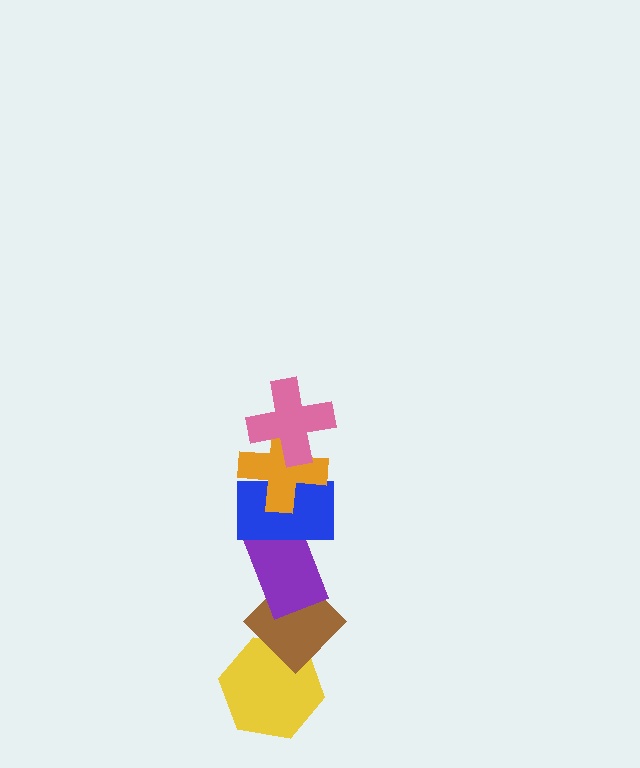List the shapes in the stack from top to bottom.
From top to bottom: the pink cross, the orange cross, the blue rectangle, the purple rectangle, the brown diamond, the yellow hexagon.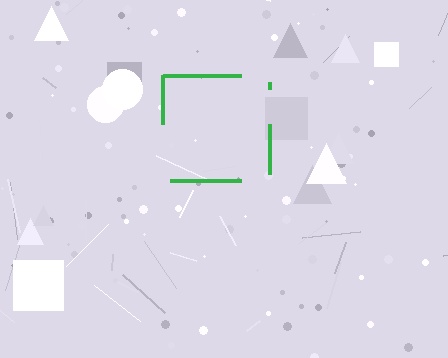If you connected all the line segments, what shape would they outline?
They would outline a square.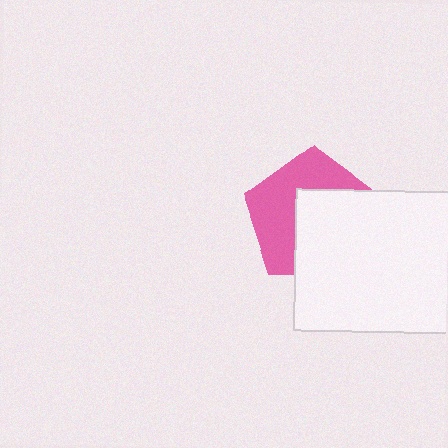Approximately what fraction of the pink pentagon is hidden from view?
Roughly 51% of the pink pentagon is hidden behind the white rectangle.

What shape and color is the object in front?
The object in front is a white rectangle.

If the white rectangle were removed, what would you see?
You would see the complete pink pentagon.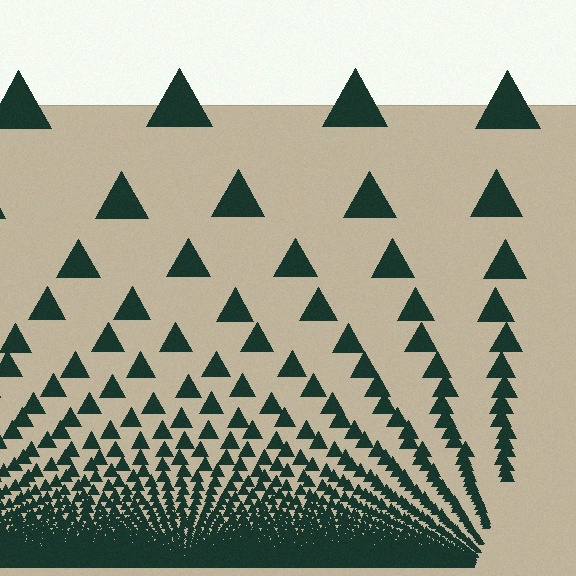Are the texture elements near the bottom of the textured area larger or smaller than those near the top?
Smaller. The gradient is inverted — elements near the bottom are smaller and denser.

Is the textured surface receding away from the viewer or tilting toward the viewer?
The surface appears to tilt toward the viewer. Texture elements get larger and sparser toward the top.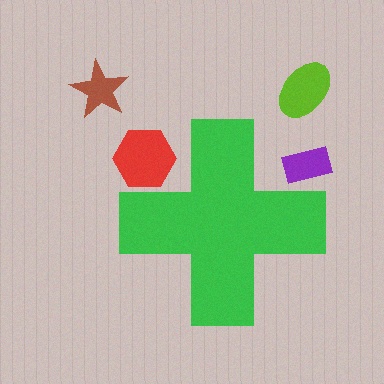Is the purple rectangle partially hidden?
Yes, the purple rectangle is partially hidden behind the green cross.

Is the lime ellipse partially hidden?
No, the lime ellipse is fully visible.